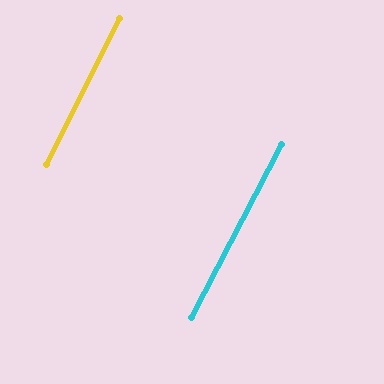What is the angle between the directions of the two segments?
Approximately 1 degree.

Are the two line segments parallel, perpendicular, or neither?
Parallel — their directions differ by only 1.0°.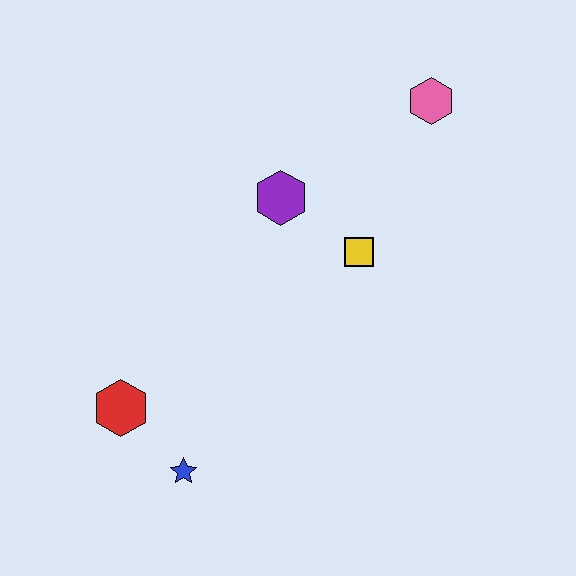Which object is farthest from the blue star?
The pink hexagon is farthest from the blue star.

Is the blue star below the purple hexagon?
Yes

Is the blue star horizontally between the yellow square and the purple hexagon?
No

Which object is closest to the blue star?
The red hexagon is closest to the blue star.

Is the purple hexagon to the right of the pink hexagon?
No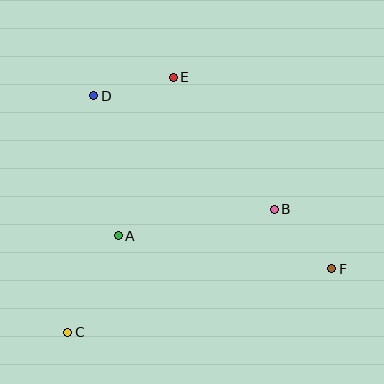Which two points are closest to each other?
Points D and E are closest to each other.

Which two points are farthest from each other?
Points D and F are farthest from each other.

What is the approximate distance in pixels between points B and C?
The distance between B and C is approximately 241 pixels.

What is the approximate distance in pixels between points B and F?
The distance between B and F is approximately 83 pixels.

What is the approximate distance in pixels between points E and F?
The distance between E and F is approximately 248 pixels.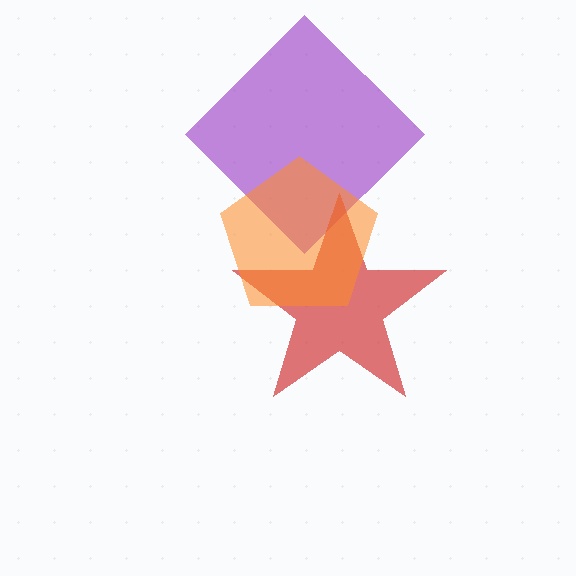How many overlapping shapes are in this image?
There are 3 overlapping shapes in the image.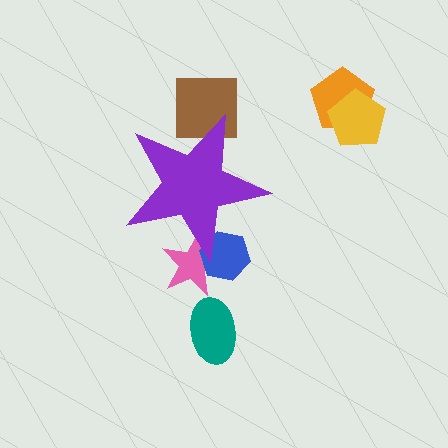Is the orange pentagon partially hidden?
No, the orange pentagon is fully visible.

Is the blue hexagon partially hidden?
Yes, the blue hexagon is partially hidden behind the purple star.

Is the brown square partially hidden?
Yes, the brown square is partially hidden behind the purple star.